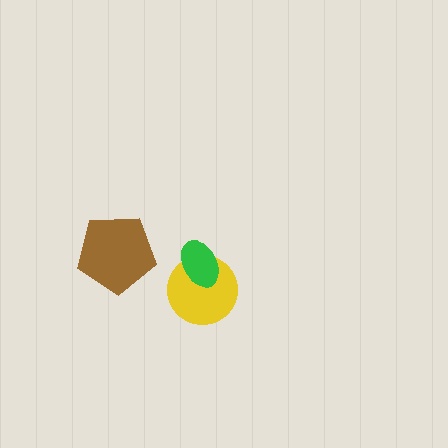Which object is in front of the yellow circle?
The green ellipse is in front of the yellow circle.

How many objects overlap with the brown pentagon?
0 objects overlap with the brown pentagon.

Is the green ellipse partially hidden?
No, no other shape covers it.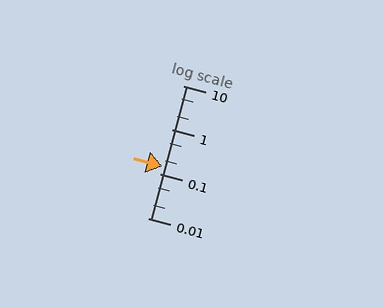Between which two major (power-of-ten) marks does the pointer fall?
The pointer is between 0.1 and 1.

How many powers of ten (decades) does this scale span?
The scale spans 3 decades, from 0.01 to 10.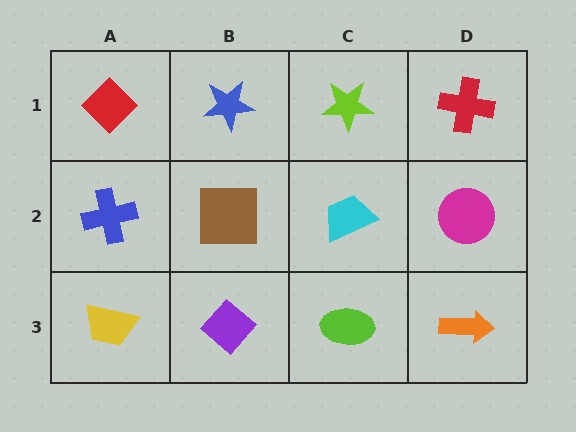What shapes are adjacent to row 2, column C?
A lime star (row 1, column C), a lime ellipse (row 3, column C), a brown square (row 2, column B), a magenta circle (row 2, column D).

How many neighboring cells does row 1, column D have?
2.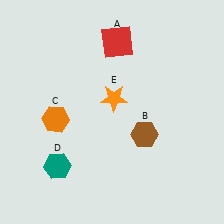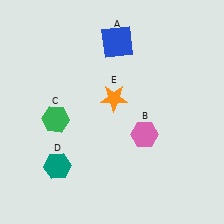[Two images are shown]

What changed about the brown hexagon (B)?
In Image 1, B is brown. In Image 2, it changed to pink.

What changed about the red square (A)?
In Image 1, A is red. In Image 2, it changed to blue.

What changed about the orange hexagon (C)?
In Image 1, C is orange. In Image 2, it changed to green.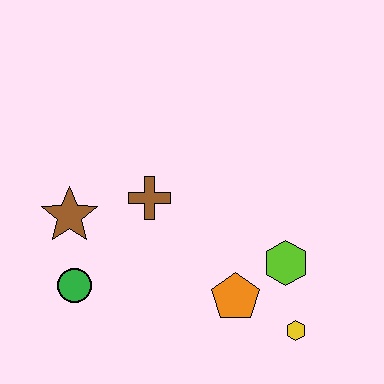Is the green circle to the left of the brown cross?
Yes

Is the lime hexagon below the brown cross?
Yes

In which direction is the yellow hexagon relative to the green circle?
The yellow hexagon is to the right of the green circle.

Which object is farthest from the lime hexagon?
The brown star is farthest from the lime hexagon.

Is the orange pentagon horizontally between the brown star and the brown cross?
No